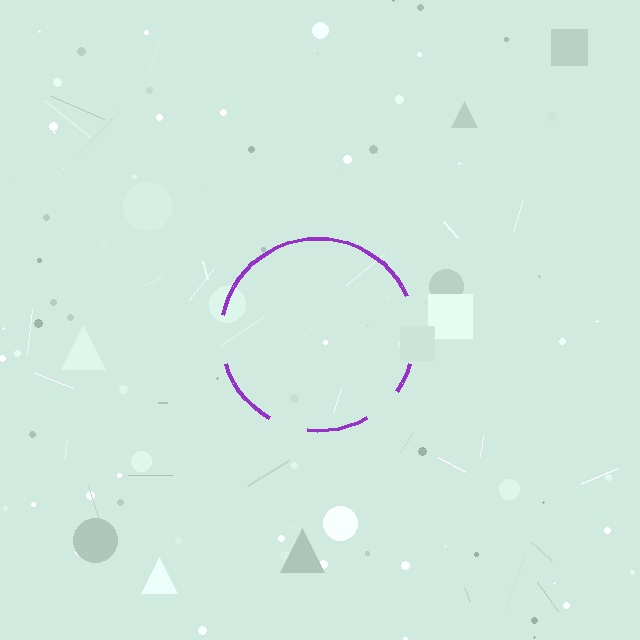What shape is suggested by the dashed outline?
The dashed outline suggests a circle.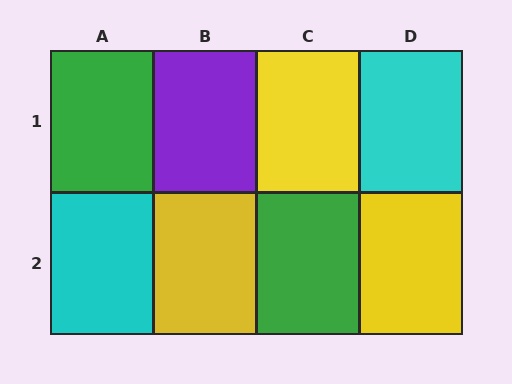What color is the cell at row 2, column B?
Yellow.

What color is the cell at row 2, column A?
Cyan.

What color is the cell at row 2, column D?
Yellow.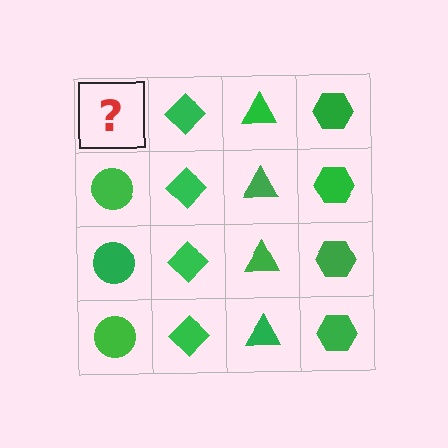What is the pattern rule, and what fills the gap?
The rule is that each column has a consistent shape. The gap should be filled with a green circle.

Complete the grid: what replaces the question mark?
The question mark should be replaced with a green circle.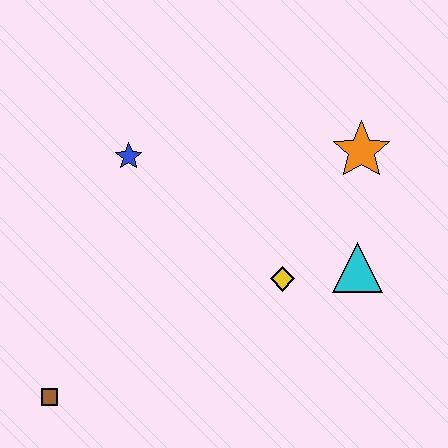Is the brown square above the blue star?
No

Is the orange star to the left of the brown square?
No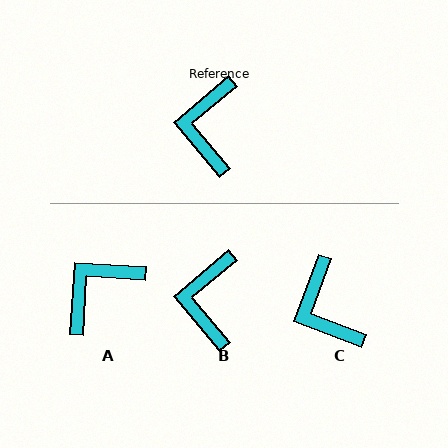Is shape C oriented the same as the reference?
No, it is off by about 29 degrees.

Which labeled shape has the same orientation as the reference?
B.